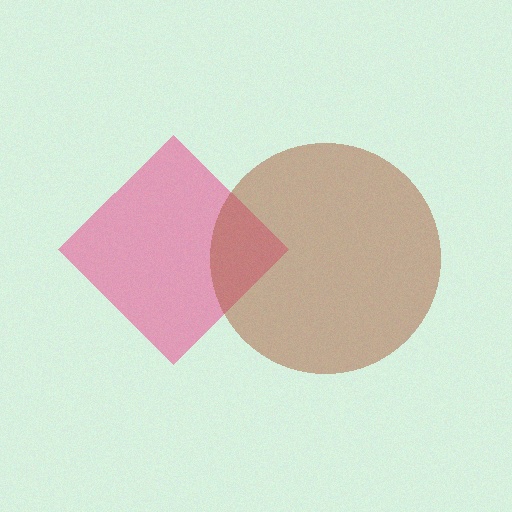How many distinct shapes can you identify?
There are 2 distinct shapes: a pink diamond, a brown circle.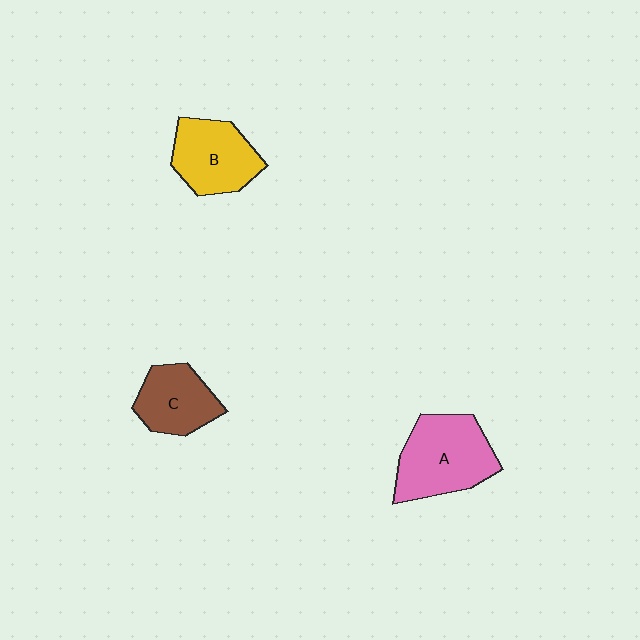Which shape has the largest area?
Shape A (pink).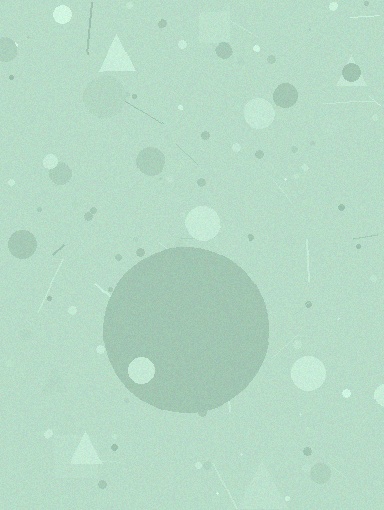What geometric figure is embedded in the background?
A circle is embedded in the background.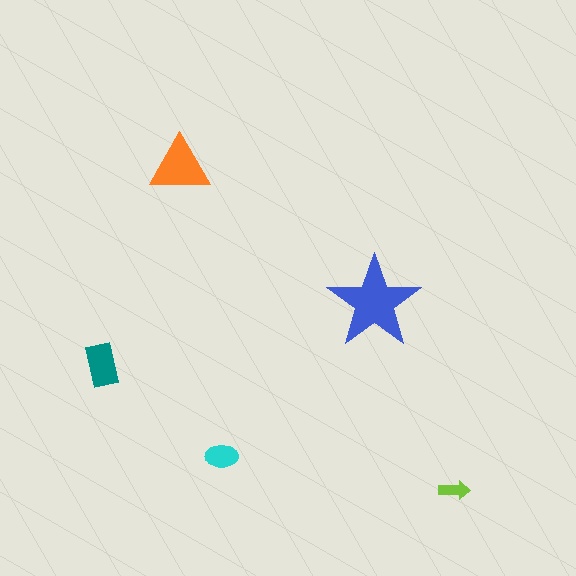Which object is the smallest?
The lime arrow.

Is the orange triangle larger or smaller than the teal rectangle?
Larger.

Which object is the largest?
The blue star.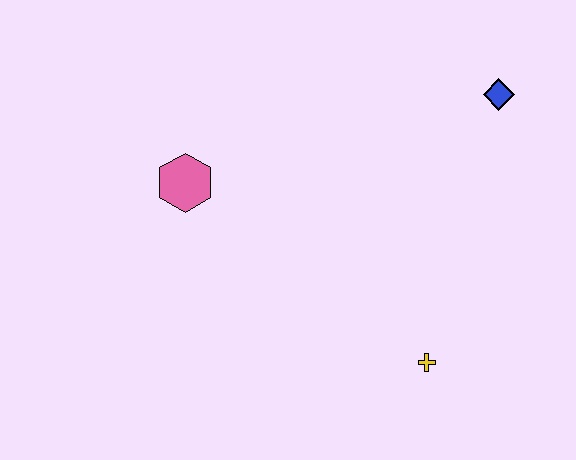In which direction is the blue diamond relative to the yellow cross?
The blue diamond is above the yellow cross.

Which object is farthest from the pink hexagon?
The blue diamond is farthest from the pink hexagon.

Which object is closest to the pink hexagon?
The yellow cross is closest to the pink hexagon.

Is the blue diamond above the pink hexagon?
Yes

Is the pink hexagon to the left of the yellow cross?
Yes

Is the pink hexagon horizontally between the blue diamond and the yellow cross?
No